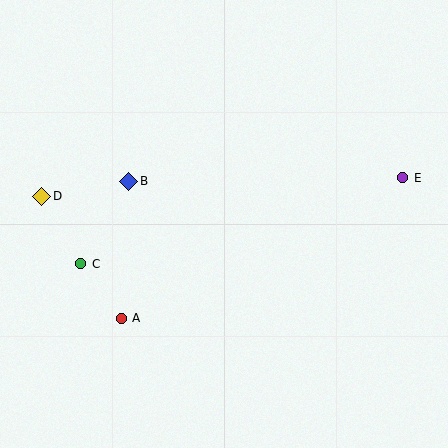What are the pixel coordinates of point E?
Point E is at (403, 178).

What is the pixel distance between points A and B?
The distance between A and B is 137 pixels.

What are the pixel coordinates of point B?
Point B is at (129, 181).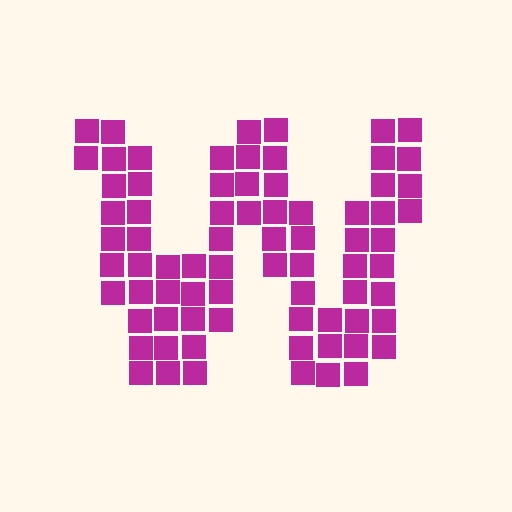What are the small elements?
The small elements are squares.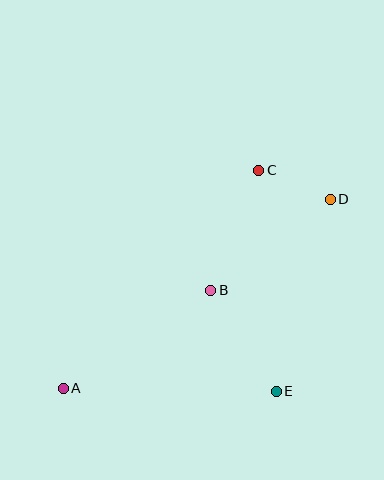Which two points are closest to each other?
Points C and D are closest to each other.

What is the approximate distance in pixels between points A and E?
The distance between A and E is approximately 213 pixels.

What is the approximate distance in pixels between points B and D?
The distance between B and D is approximately 150 pixels.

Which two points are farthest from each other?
Points A and D are farthest from each other.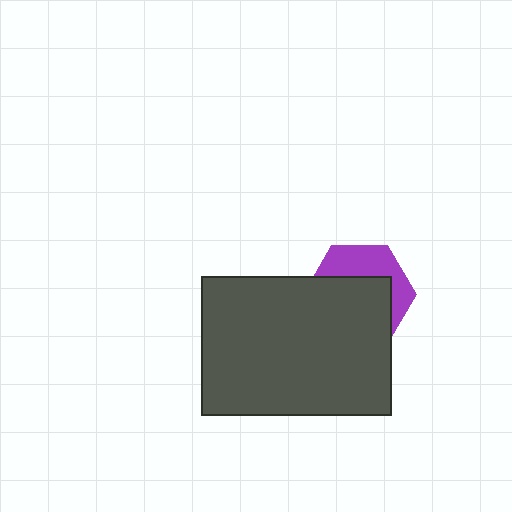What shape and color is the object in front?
The object in front is a dark gray rectangle.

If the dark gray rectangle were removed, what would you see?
You would see the complete purple hexagon.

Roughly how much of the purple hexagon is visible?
A small part of it is visible (roughly 38%).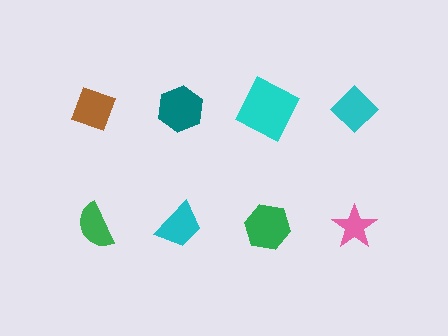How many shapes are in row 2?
4 shapes.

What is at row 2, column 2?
A cyan trapezoid.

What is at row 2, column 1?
A green semicircle.